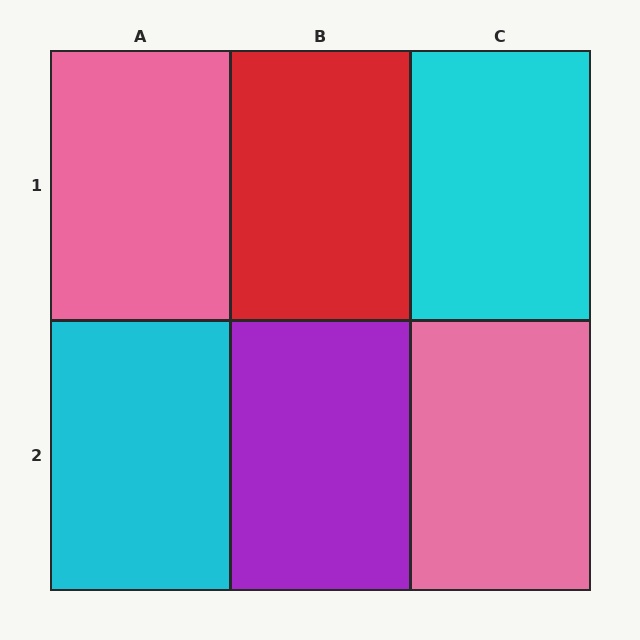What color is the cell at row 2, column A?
Cyan.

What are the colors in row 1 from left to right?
Pink, red, cyan.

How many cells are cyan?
2 cells are cyan.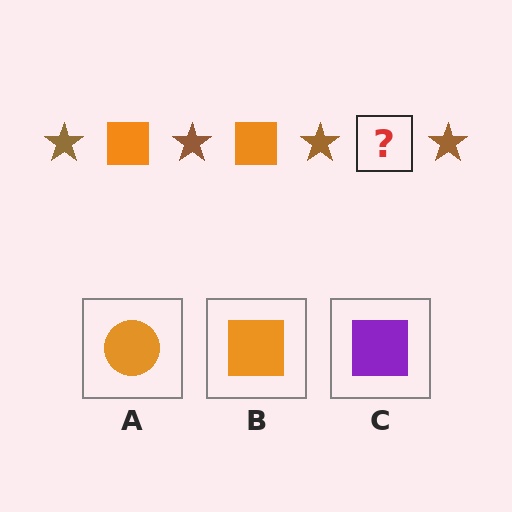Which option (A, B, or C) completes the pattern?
B.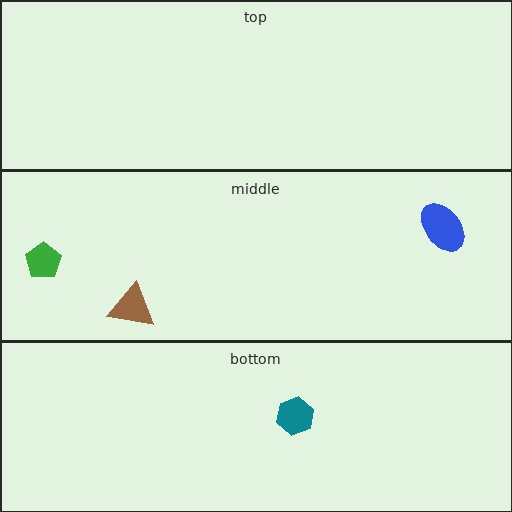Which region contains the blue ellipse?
The middle region.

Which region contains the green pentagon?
The middle region.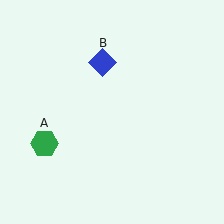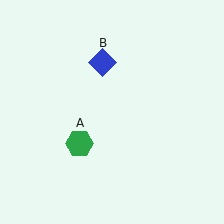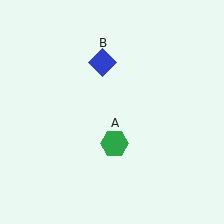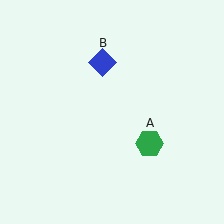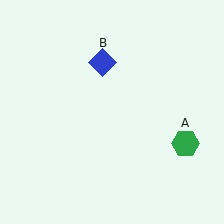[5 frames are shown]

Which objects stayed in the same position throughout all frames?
Blue diamond (object B) remained stationary.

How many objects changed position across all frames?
1 object changed position: green hexagon (object A).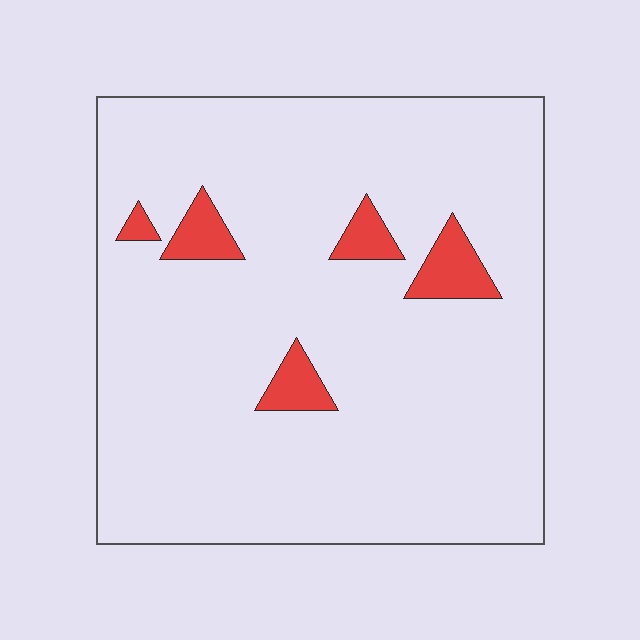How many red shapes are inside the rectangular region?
5.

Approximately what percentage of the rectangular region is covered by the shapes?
Approximately 5%.